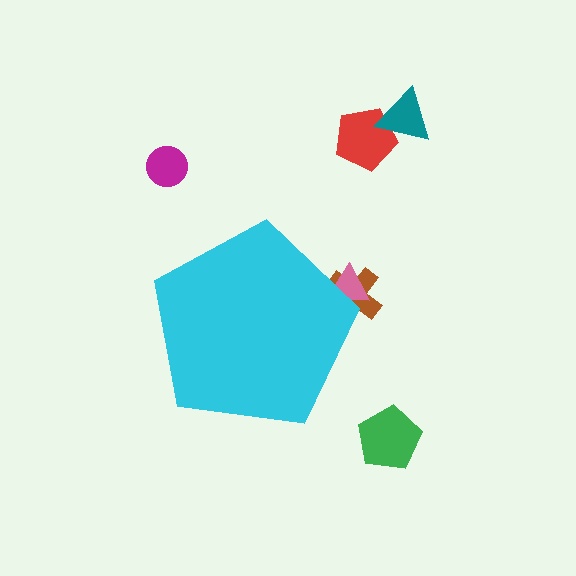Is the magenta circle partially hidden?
No, the magenta circle is fully visible.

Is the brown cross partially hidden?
Yes, the brown cross is partially hidden behind the cyan pentagon.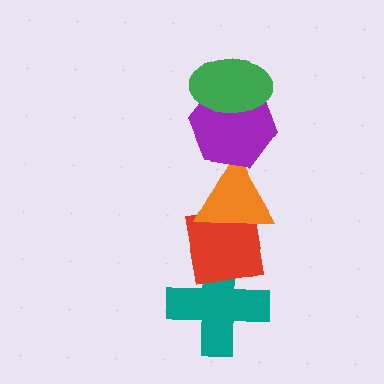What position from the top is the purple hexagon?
The purple hexagon is 2nd from the top.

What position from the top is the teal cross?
The teal cross is 5th from the top.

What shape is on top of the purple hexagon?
The green ellipse is on top of the purple hexagon.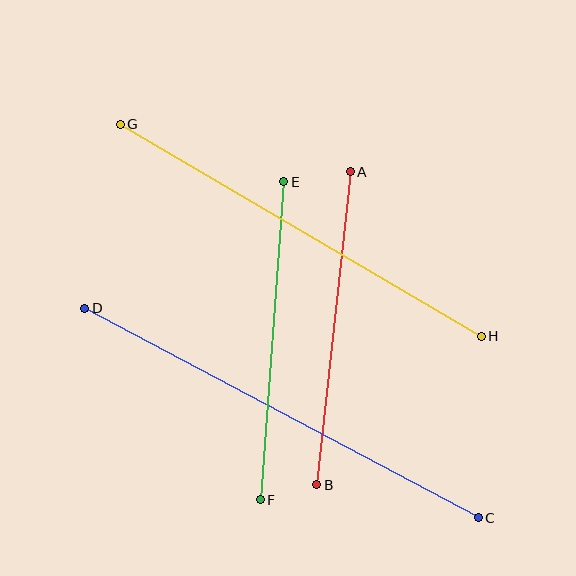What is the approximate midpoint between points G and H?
The midpoint is at approximately (301, 230) pixels.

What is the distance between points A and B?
The distance is approximately 315 pixels.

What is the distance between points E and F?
The distance is approximately 319 pixels.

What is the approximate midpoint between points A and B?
The midpoint is at approximately (334, 328) pixels.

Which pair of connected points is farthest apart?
Points C and D are farthest apart.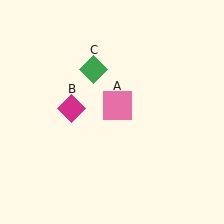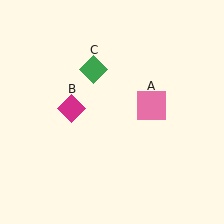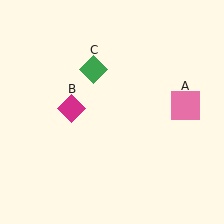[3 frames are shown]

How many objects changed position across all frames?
1 object changed position: pink square (object A).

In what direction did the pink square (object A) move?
The pink square (object A) moved right.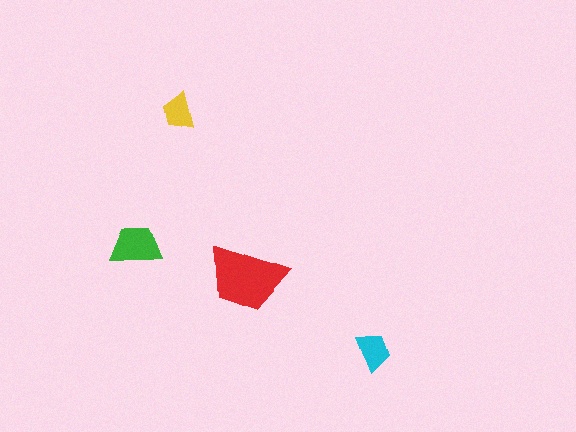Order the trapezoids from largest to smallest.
the red one, the green one, the cyan one, the yellow one.